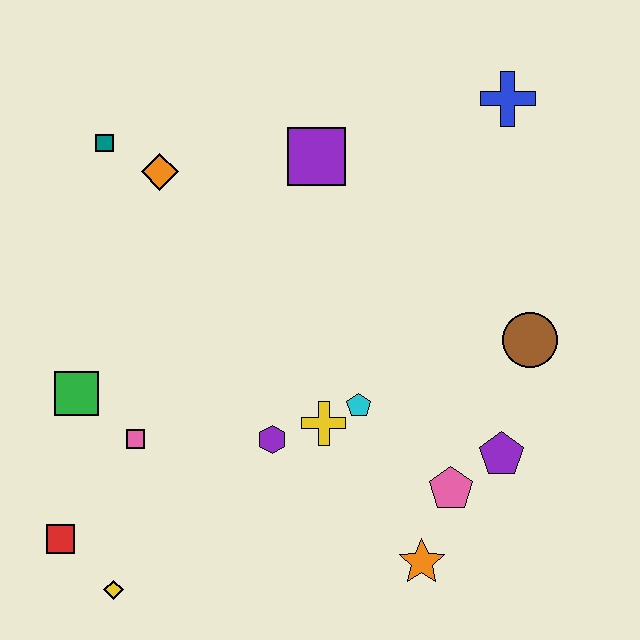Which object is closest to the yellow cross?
The cyan pentagon is closest to the yellow cross.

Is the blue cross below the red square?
No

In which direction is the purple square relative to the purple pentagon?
The purple square is above the purple pentagon.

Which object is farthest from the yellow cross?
The blue cross is farthest from the yellow cross.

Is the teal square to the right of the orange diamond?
No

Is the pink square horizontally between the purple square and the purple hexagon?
No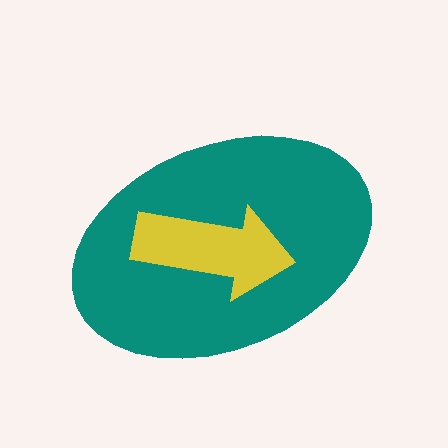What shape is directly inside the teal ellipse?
The yellow arrow.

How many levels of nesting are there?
2.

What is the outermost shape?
The teal ellipse.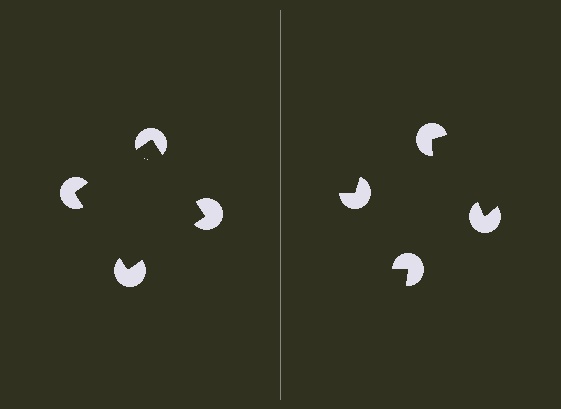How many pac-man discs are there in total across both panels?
8 — 4 on each side.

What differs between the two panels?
The pac-man discs are positioned identically on both sides; only the wedge orientations differ. On the left they align to a square; on the right they are misaligned.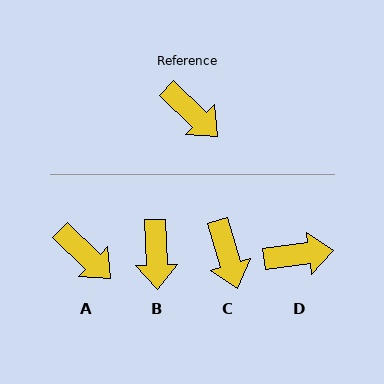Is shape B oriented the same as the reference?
No, it is off by about 45 degrees.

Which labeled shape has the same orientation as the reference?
A.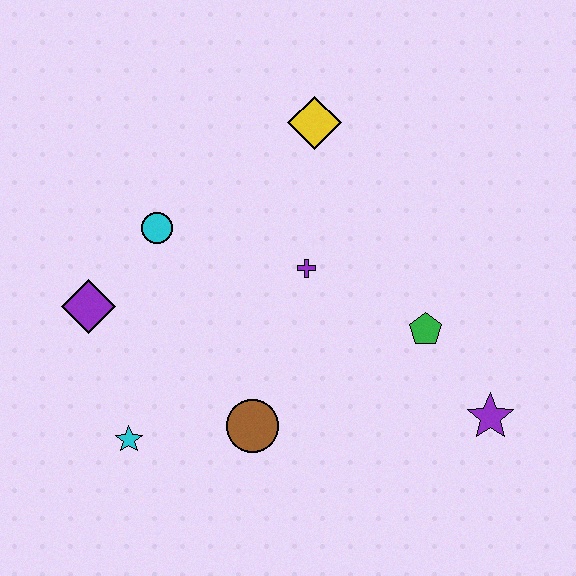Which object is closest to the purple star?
The green pentagon is closest to the purple star.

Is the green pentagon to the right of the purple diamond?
Yes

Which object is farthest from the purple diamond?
The purple star is farthest from the purple diamond.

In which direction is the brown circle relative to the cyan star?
The brown circle is to the right of the cyan star.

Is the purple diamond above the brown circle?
Yes